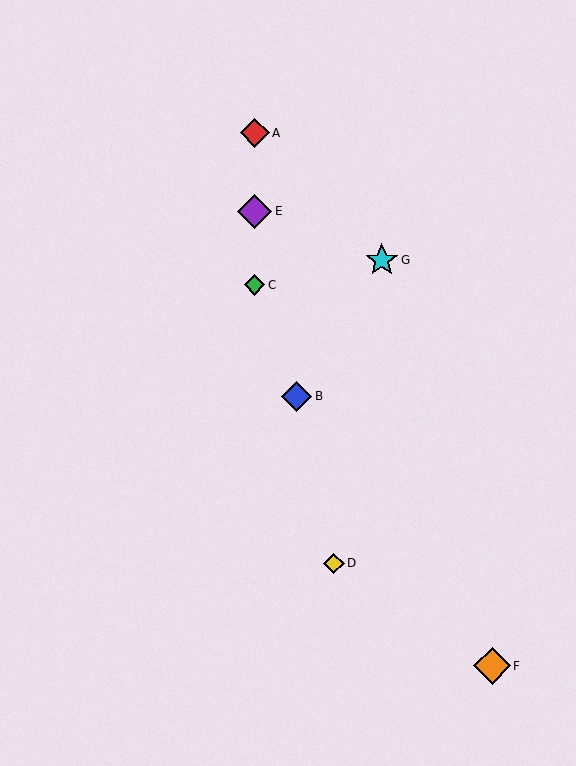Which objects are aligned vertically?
Objects A, C, E are aligned vertically.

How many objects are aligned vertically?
3 objects (A, C, E) are aligned vertically.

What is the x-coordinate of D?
Object D is at x≈334.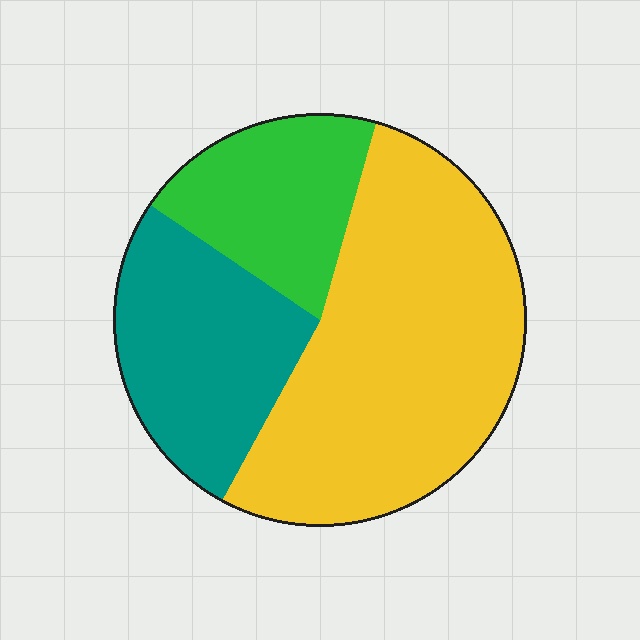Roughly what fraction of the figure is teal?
Teal covers about 25% of the figure.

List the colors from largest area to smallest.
From largest to smallest: yellow, teal, green.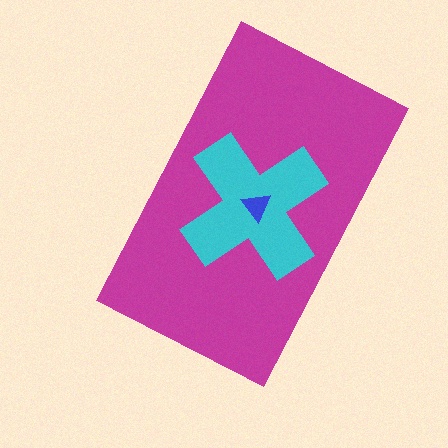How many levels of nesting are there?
3.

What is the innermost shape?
The blue triangle.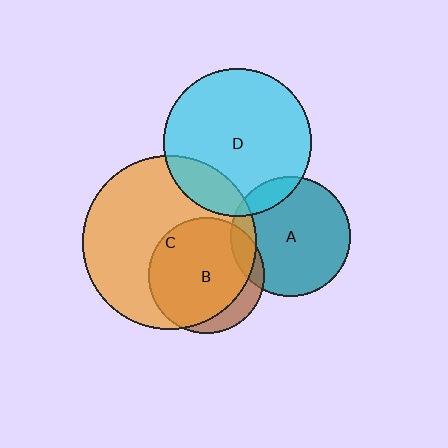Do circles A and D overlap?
Yes.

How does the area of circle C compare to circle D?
Approximately 1.4 times.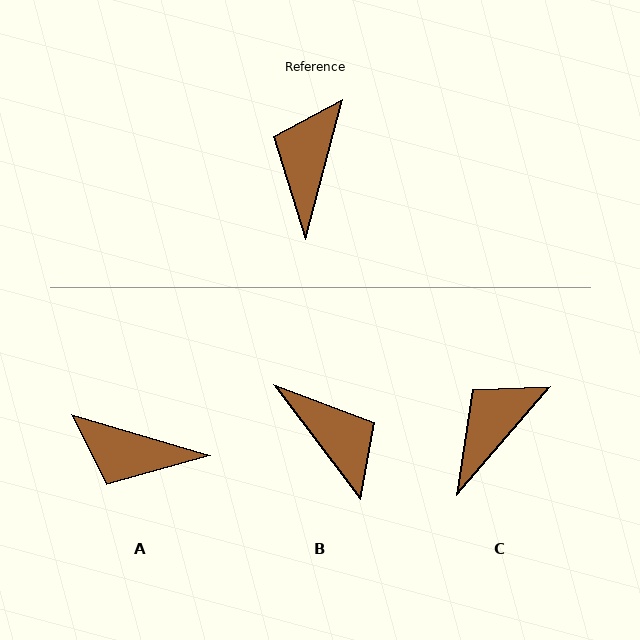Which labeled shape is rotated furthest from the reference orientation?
B, about 128 degrees away.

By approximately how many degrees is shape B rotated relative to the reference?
Approximately 128 degrees clockwise.